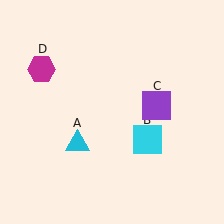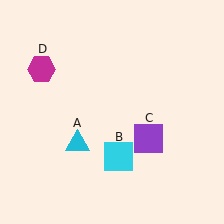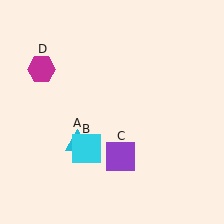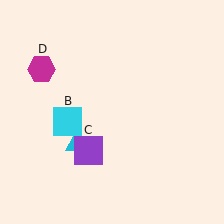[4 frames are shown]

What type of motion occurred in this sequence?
The cyan square (object B), purple square (object C) rotated clockwise around the center of the scene.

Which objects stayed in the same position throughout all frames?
Cyan triangle (object A) and magenta hexagon (object D) remained stationary.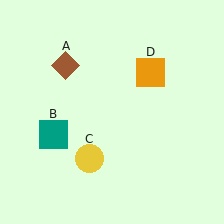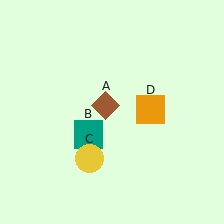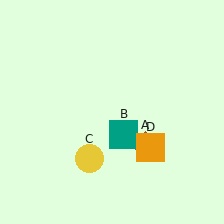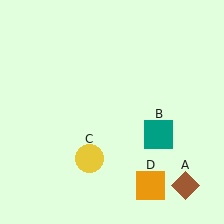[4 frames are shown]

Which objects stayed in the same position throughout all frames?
Yellow circle (object C) remained stationary.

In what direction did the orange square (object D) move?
The orange square (object D) moved down.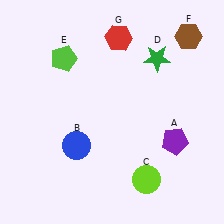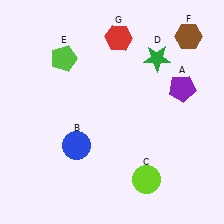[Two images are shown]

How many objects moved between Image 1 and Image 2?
1 object moved between the two images.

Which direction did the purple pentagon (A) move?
The purple pentagon (A) moved up.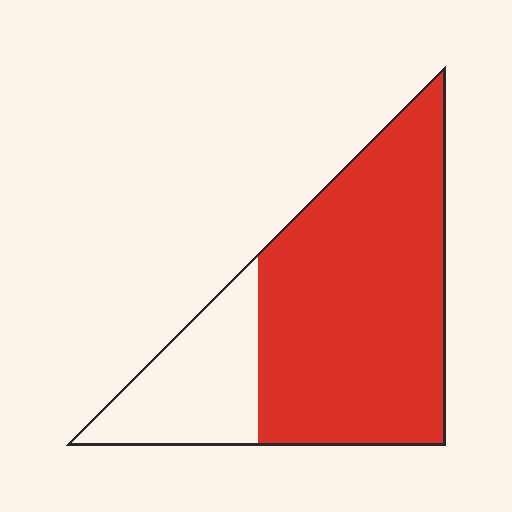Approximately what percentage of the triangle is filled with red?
Approximately 75%.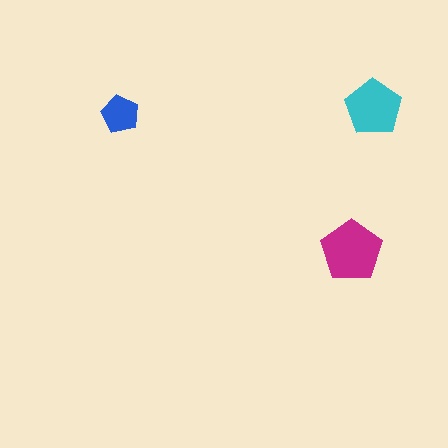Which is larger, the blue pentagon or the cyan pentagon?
The cyan one.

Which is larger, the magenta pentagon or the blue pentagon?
The magenta one.